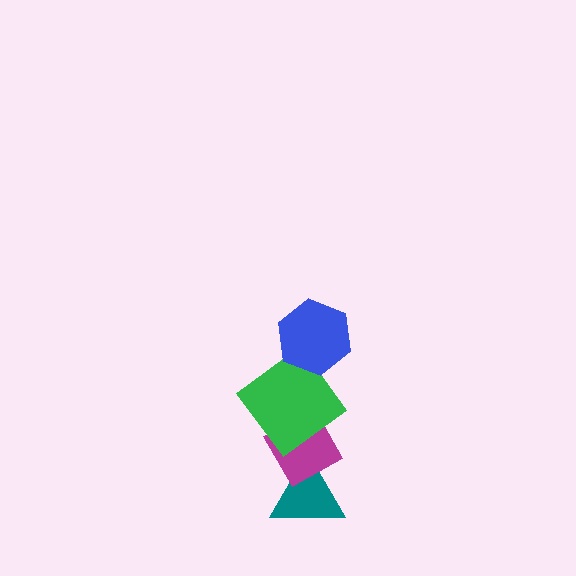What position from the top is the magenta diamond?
The magenta diamond is 3rd from the top.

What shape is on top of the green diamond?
The blue hexagon is on top of the green diamond.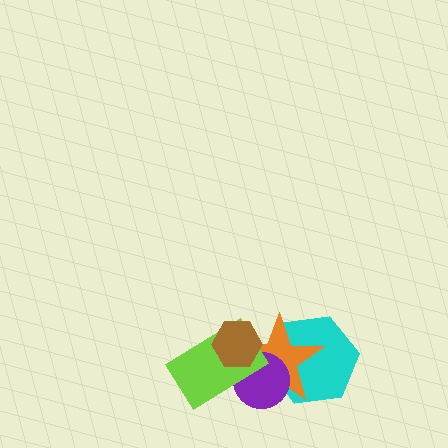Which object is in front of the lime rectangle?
The brown hexagon is in front of the lime rectangle.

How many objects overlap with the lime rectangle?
3 objects overlap with the lime rectangle.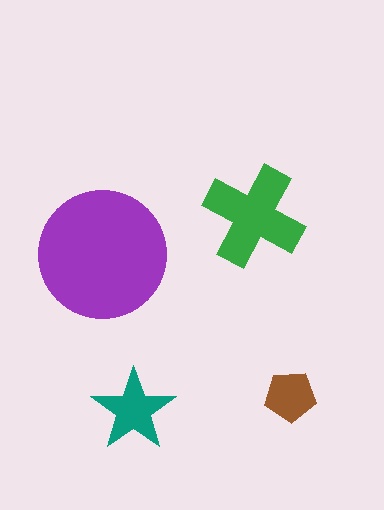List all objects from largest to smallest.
The purple circle, the green cross, the teal star, the brown pentagon.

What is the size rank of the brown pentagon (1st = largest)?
4th.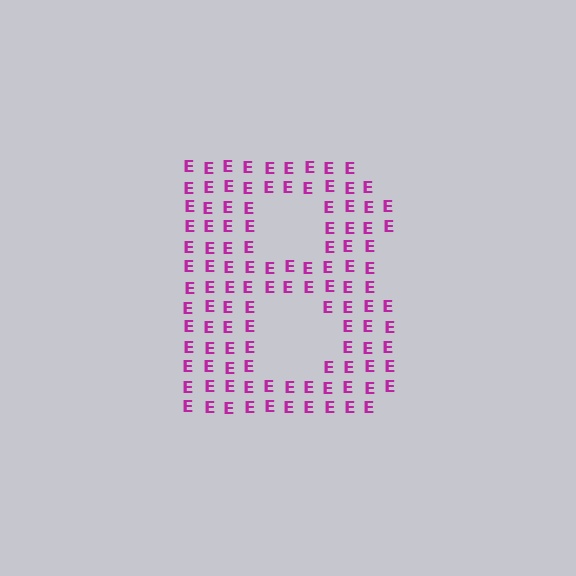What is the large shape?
The large shape is the letter B.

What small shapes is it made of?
It is made of small letter E's.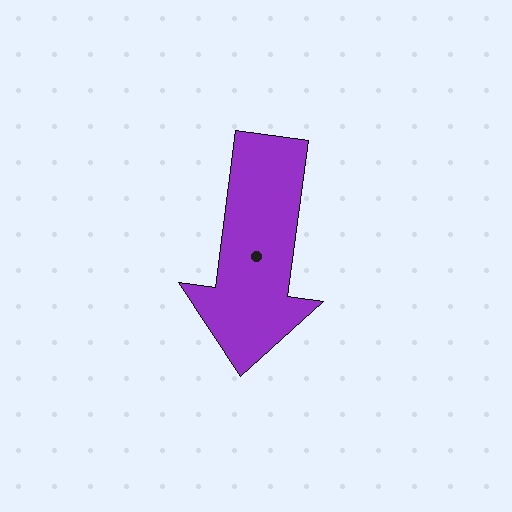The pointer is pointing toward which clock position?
Roughly 6 o'clock.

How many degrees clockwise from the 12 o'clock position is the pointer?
Approximately 188 degrees.